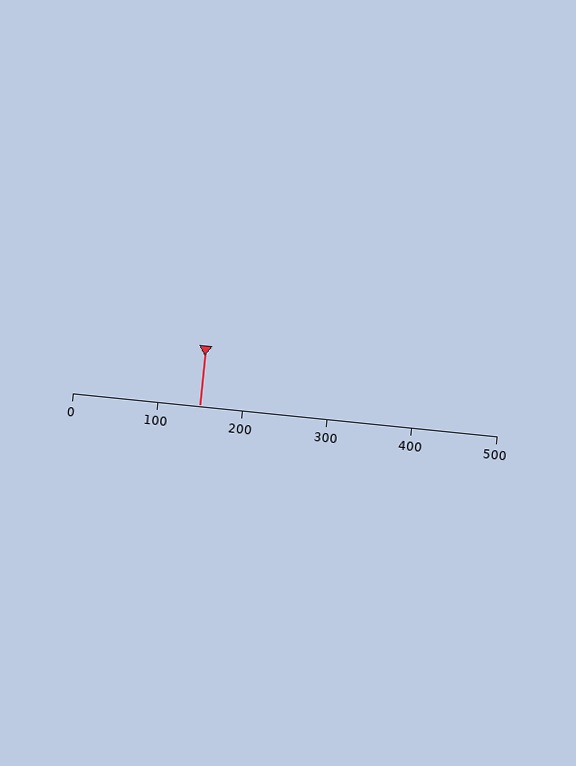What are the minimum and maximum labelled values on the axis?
The axis runs from 0 to 500.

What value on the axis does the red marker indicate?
The marker indicates approximately 150.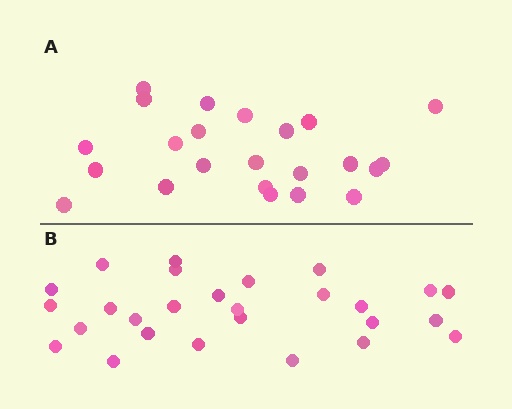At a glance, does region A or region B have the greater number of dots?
Region B (the bottom region) has more dots.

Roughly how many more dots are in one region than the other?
Region B has about 4 more dots than region A.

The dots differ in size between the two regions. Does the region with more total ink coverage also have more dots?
No. Region A has more total ink coverage because its dots are larger, but region B actually contains more individual dots. Total area can be misleading — the number of items is what matters here.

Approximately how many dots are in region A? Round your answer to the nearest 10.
About 20 dots. (The exact count is 23, which rounds to 20.)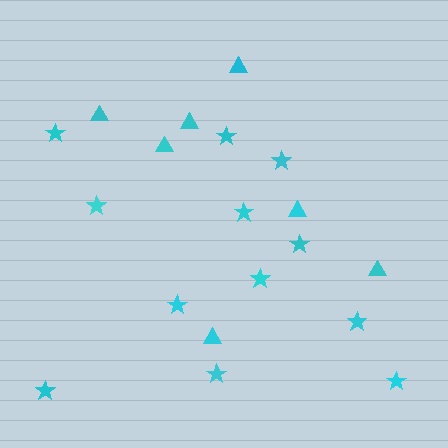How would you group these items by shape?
There are 2 groups: one group of triangles (7) and one group of stars (12).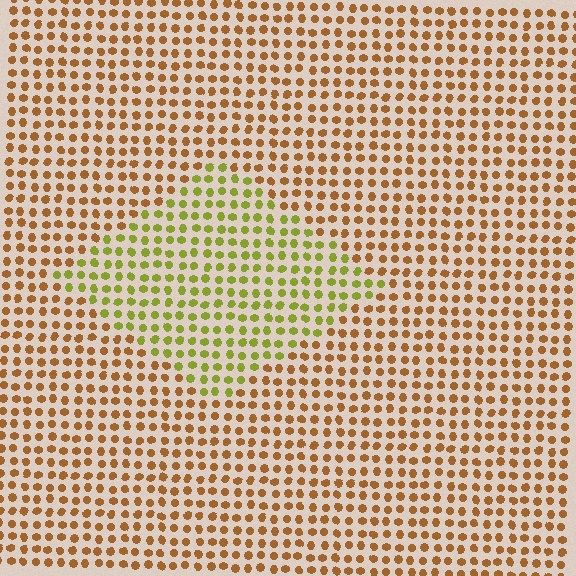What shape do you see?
I see a diamond.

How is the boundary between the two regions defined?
The boundary is defined purely by a slight shift in hue (about 45 degrees). Spacing, size, and orientation are identical on both sides.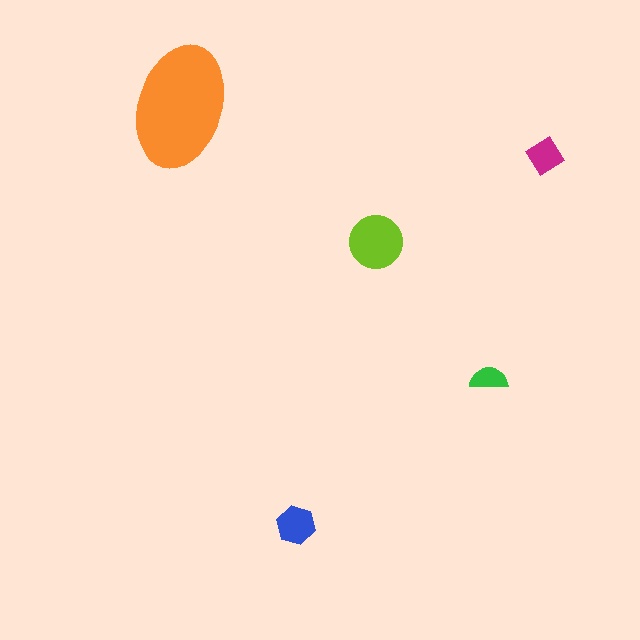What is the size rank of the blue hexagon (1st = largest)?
3rd.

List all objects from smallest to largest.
The green semicircle, the magenta diamond, the blue hexagon, the lime circle, the orange ellipse.